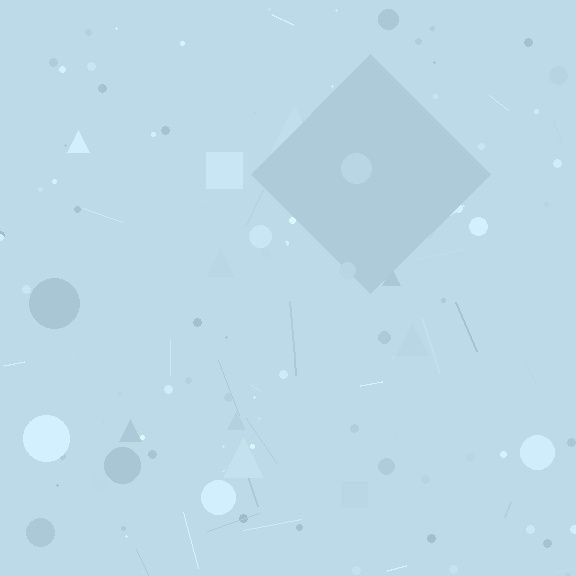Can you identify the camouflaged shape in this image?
The camouflaged shape is a diamond.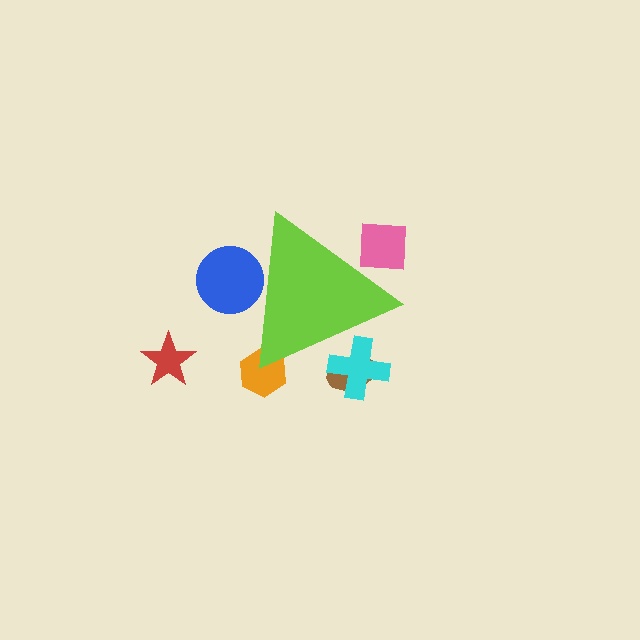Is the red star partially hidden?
No, the red star is fully visible.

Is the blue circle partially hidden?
Yes, the blue circle is partially hidden behind the lime triangle.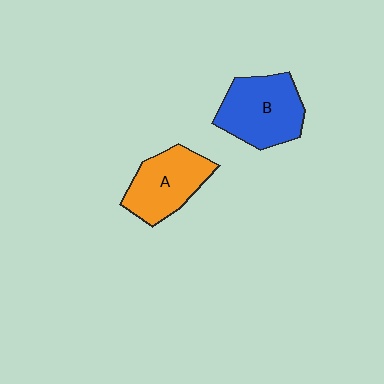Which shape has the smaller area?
Shape A (orange).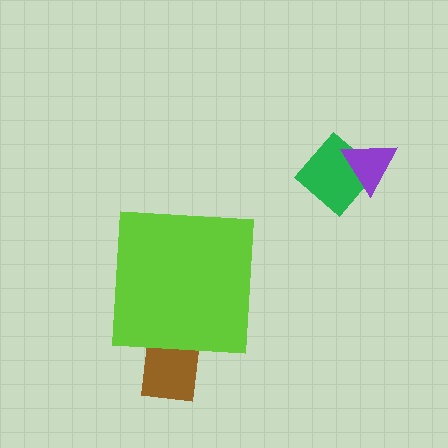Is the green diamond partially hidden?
No, the green diamond is fully visible.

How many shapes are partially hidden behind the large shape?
1 shape is partially hidden.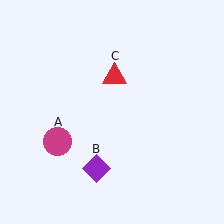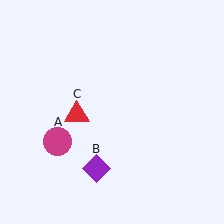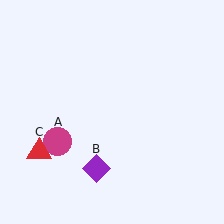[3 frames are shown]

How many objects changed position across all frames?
1 object changed position: red triangle (object C).